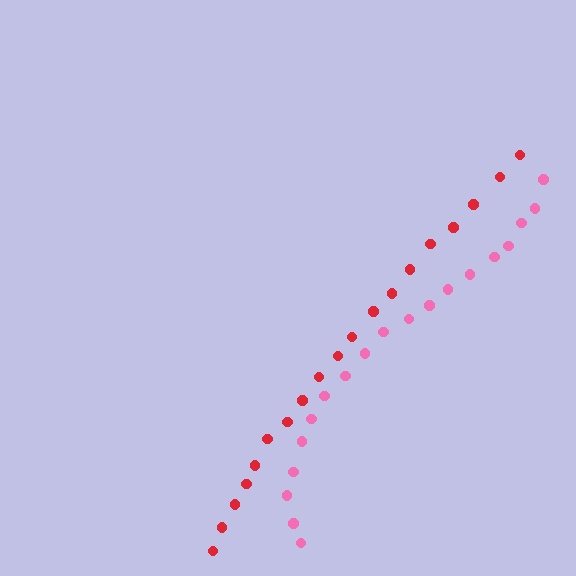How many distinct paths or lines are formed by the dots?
There are 2 distinct paths.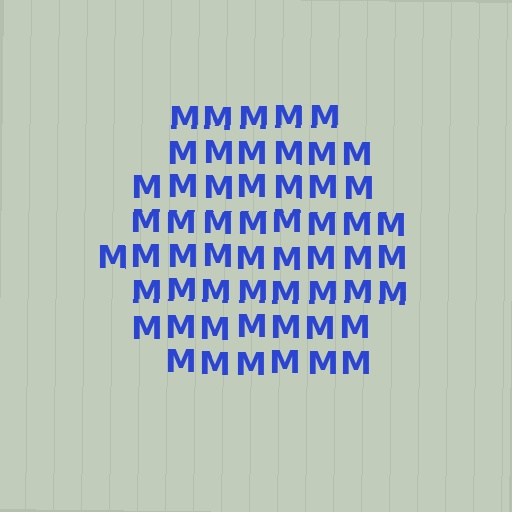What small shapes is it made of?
It is made of small letter M's.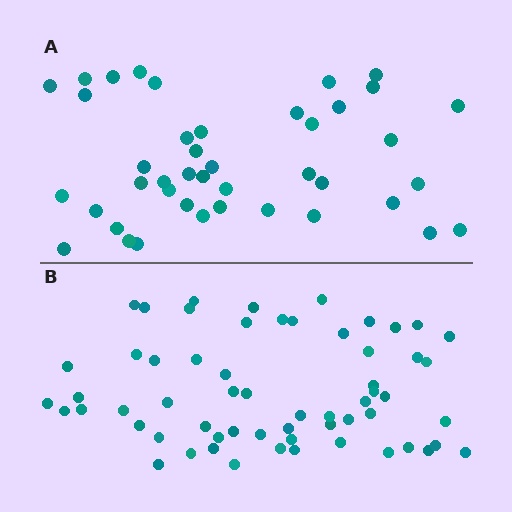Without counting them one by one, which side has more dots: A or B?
Region B (the bottom region) has more dots.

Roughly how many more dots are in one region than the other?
Region B has approximately 20 more dots than region A.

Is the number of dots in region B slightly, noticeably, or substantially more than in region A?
Region B has noticeably more, but not dramatically so. The ratio is roughly 1.4 to 1.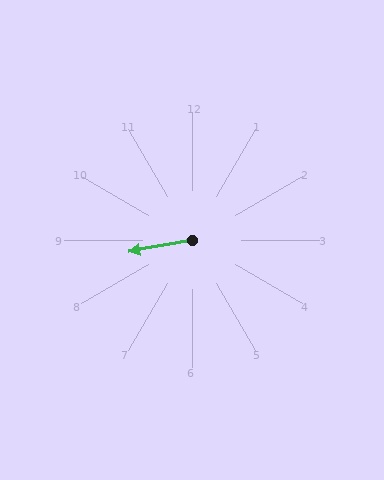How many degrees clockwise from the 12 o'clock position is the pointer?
Approximately 260 degrees.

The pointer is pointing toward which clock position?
Roughly 9 o'clock.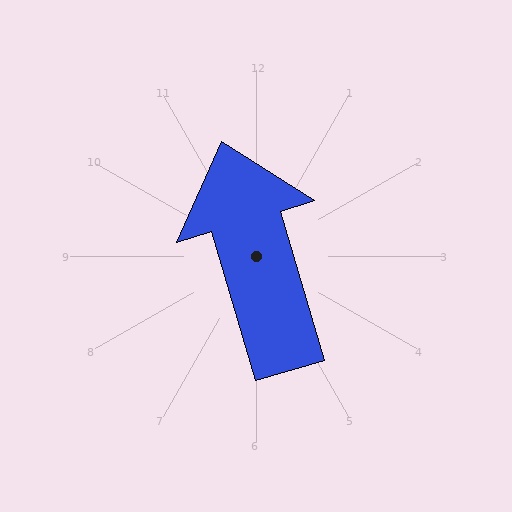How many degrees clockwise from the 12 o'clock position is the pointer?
Approximately 343 degrees.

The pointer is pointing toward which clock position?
Roughly 11 o'clock.